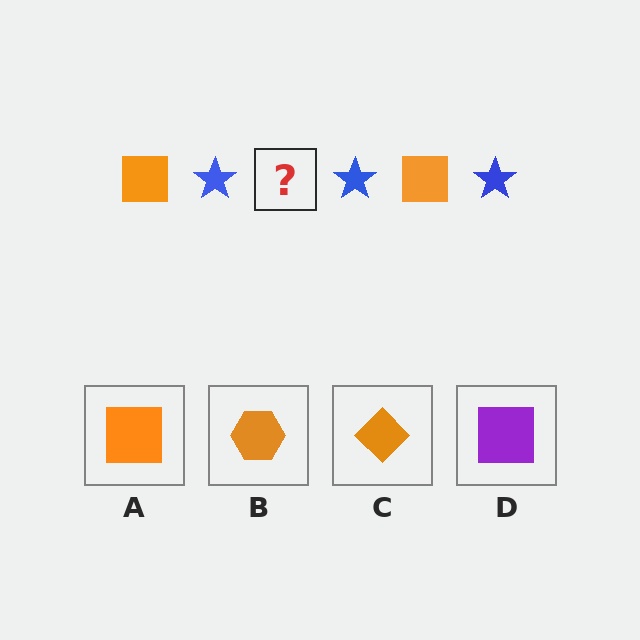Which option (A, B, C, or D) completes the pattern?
A.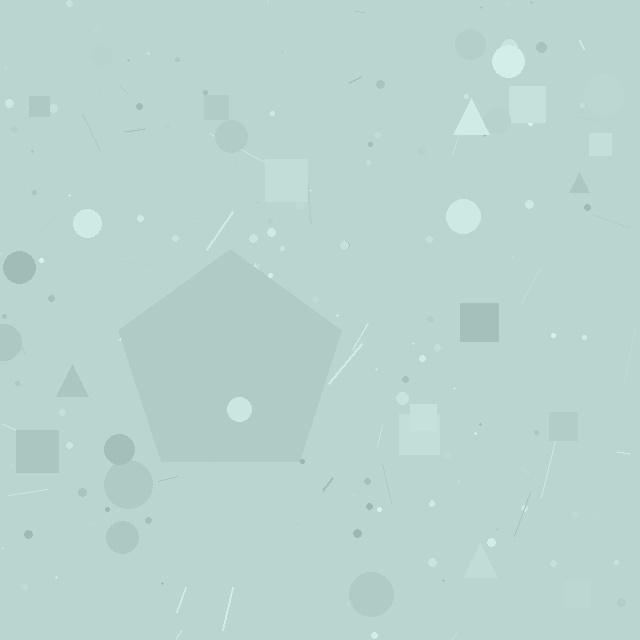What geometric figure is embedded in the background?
A pentagon is embedded in the background.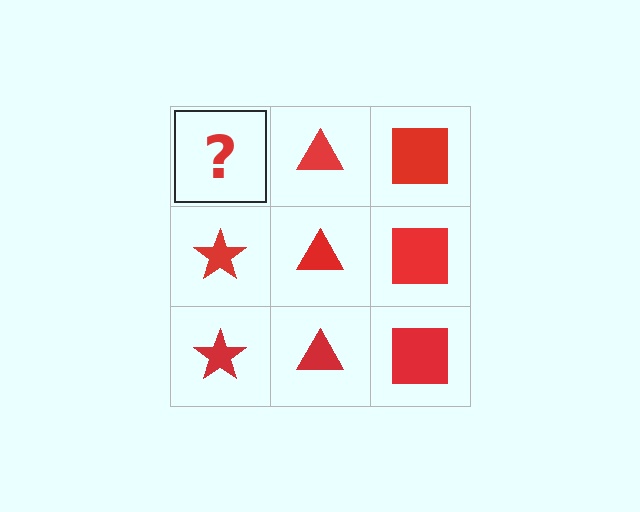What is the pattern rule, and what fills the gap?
The rule is that each column has a consistent shape. The gap should be filled with a red star.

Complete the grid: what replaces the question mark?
The question mark should be replaced with a red star.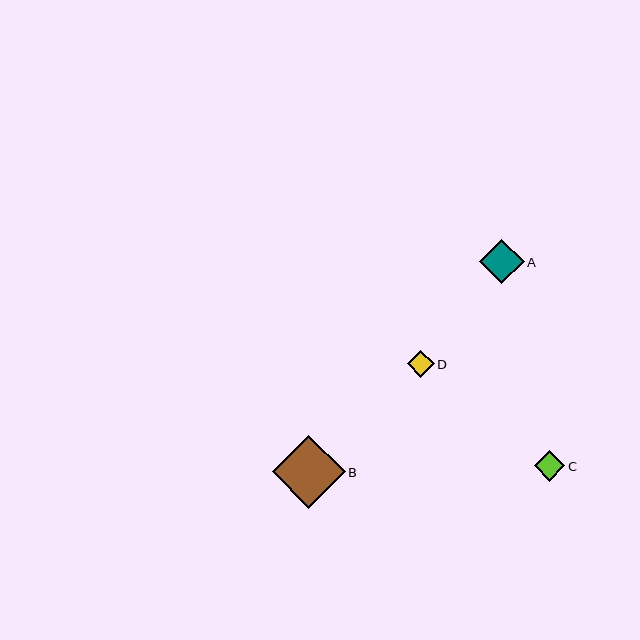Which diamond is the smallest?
Diamond D is the smallest with a size of approximately 27 pixels.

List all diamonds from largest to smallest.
From largest to smallest: B, A, C, D.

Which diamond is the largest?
Diamond B is the largest with a size of approximately 73 pixels.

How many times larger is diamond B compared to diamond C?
Diamond B is approximately 2.4 times the size of diamond C.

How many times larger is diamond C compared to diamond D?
Diamond C is approximately 1.1 times the size of diamond D.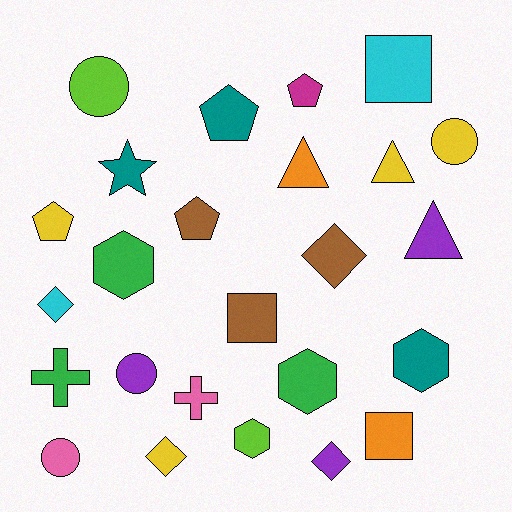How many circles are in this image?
There are 4 circles.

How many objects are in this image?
There are 25 objects.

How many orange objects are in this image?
There are 2 orange objects.